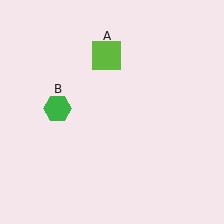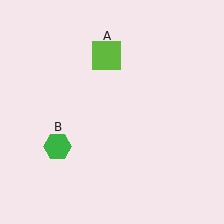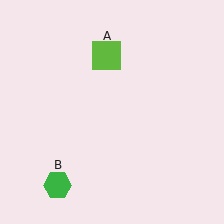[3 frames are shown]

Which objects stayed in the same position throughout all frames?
Lime square (object A) remained stationary.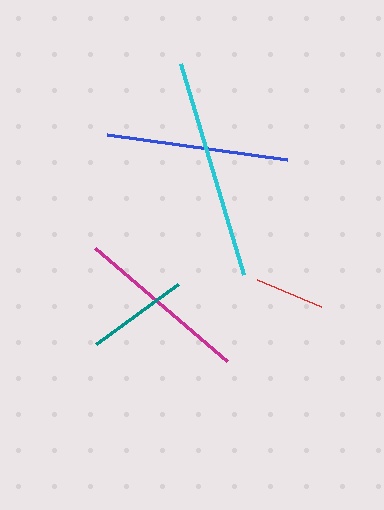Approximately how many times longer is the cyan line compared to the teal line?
The cyan line is approximately 2.2 times the length of the teal line.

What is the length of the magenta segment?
The magenta segment is approximately 174 pixels long.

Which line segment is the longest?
The cyan line is the longest at approximately 221 pixels.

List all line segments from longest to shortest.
From longest to shortest: cyan, blue, magenta, teal, red.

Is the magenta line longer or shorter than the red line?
The magenta line is longer than the red line.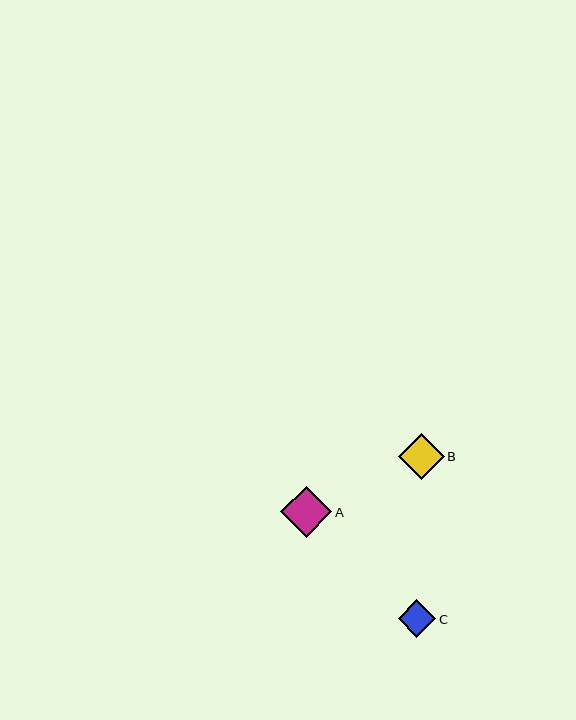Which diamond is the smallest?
Diamond C is the smallest with a size of approximately 37 pixels.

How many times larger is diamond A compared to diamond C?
Diamond A is approximately 1.4 times the size of diamond C.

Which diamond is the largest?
Diamond A is the largest with a size of approximately 51 pixels.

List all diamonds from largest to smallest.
From largest to smallest: A, B, C.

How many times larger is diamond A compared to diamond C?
Diamond A is approximately 1.4 times the size of diamond C.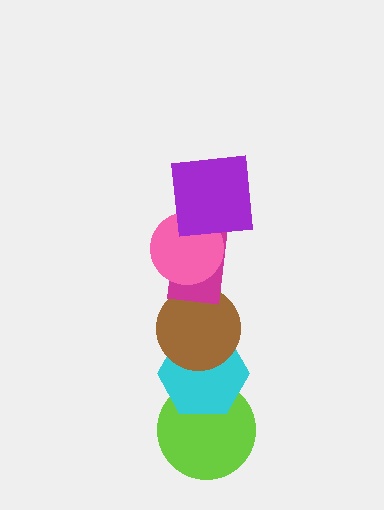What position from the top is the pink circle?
The pink circle is 2nd from the top.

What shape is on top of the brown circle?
The magenta rectangle is on top of the brown circle.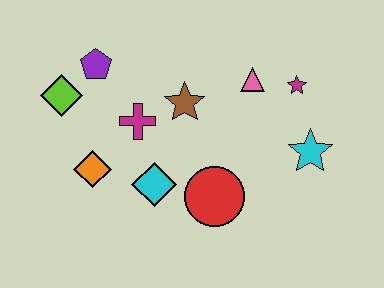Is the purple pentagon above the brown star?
Yes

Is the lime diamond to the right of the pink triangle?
No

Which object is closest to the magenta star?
The pink triangle is closest to the magenta star.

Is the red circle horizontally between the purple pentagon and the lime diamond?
No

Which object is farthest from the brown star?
The cyan star is farthest from the brown star.